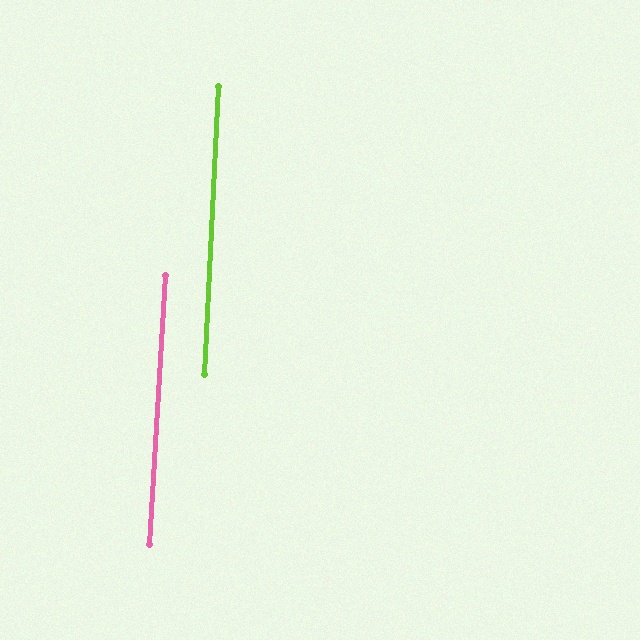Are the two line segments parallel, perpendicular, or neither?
Parallel — their directions differ by only 0.5°.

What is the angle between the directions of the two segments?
Approximately 1 degree.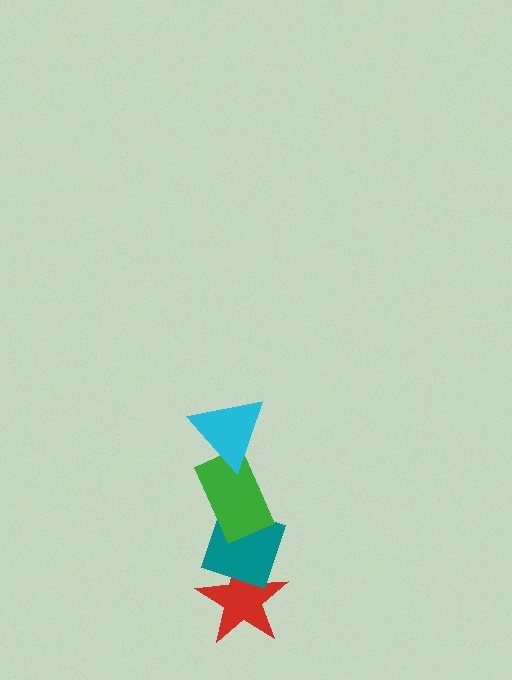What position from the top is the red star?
The red star is 4th from the top.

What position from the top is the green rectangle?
The green rectangle is 2nd from the top.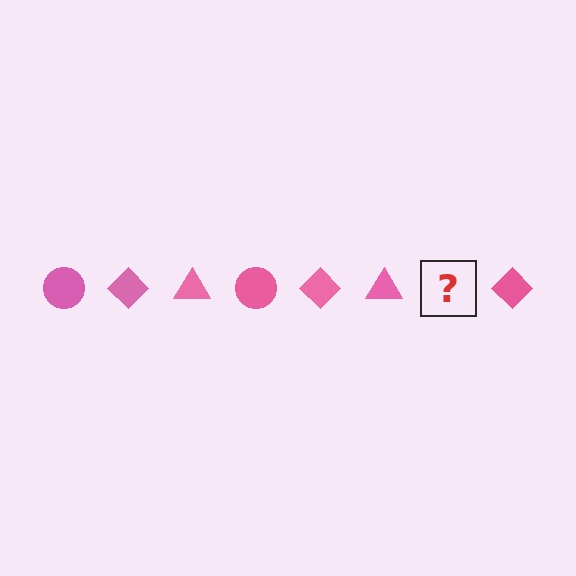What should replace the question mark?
The question mark should be replaced with a pink circle.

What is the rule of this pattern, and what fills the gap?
The rule is that the pattern cycles through circle, diamond, triangle shapes in pink. The gap should be filled with a pink circle.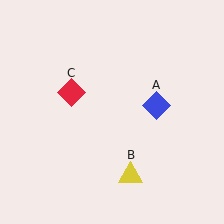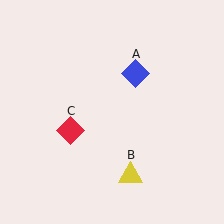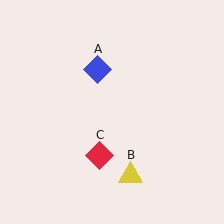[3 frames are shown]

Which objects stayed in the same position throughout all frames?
Yellow triangle (object B) remained stationary.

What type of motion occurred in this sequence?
The blue diamond (object A), red diamond (object C) rotated counterclockwise around the center of the scene.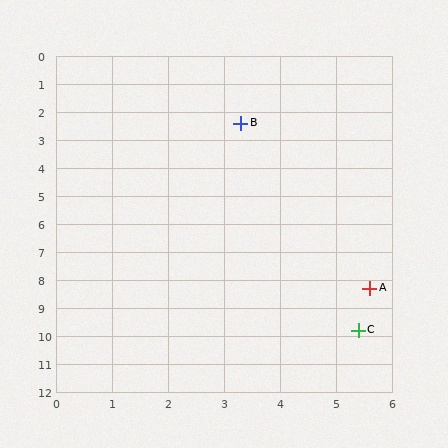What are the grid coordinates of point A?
Point A is at approximately (5.6, 8.3).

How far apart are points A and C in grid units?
Points A and C are about 1.5 grid units apart.